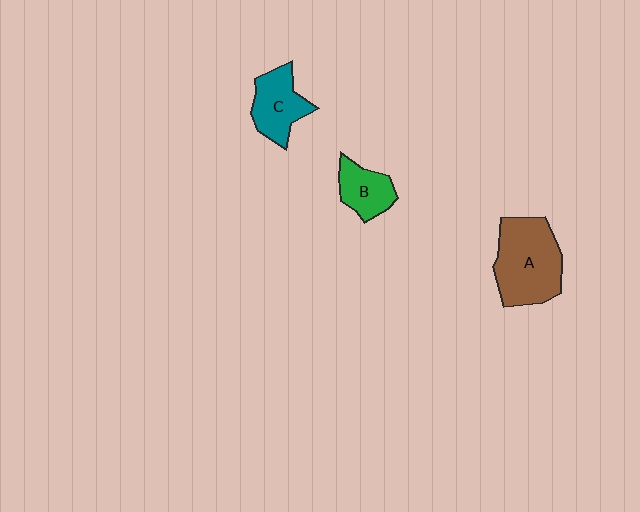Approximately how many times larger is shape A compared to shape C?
Approximately 1.7 times.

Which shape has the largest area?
Shape A (brown).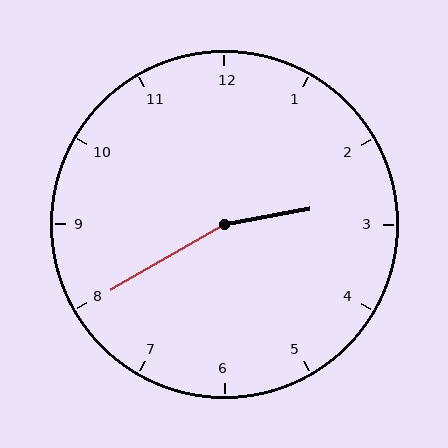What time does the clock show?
2:40.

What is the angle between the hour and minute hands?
Approximately 160 degrees.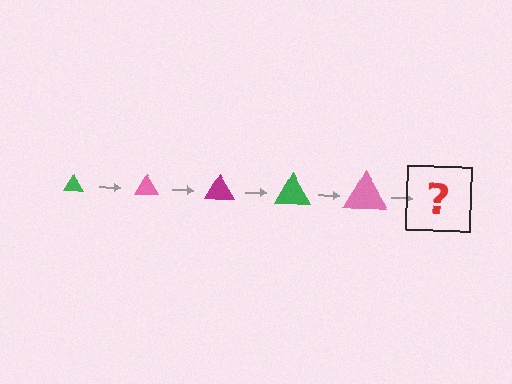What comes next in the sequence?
The next element should be a magenta triangle, larger than the previous one.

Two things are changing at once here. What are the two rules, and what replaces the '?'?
The two rules are that the triangle grows larger each step and the color cycles through green, pink, and magenta. The '?' should be a magenta triangle, larger than the previous one.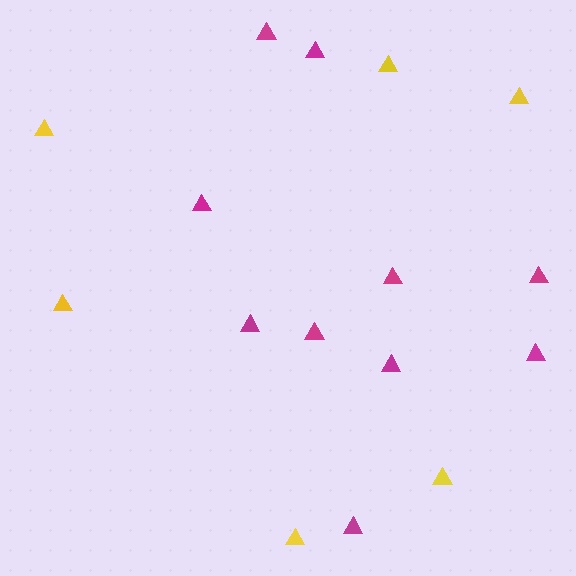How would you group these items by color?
There are 2 groups: one group of yellow triangles (6) and one group of magenta triangles (10).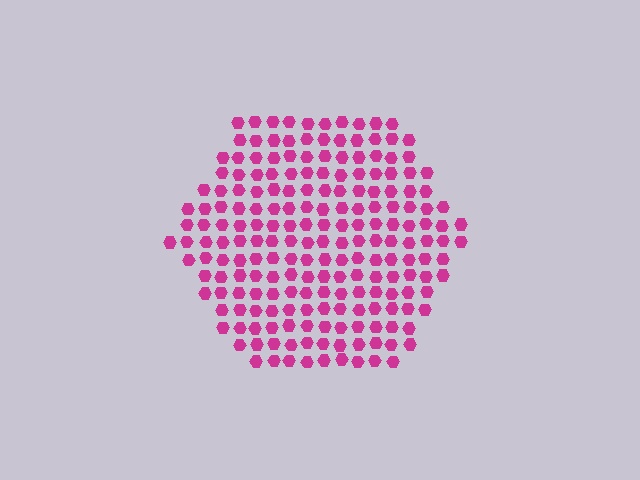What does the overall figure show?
The overall figure shows a hexagon.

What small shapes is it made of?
It is made of small hexagons.